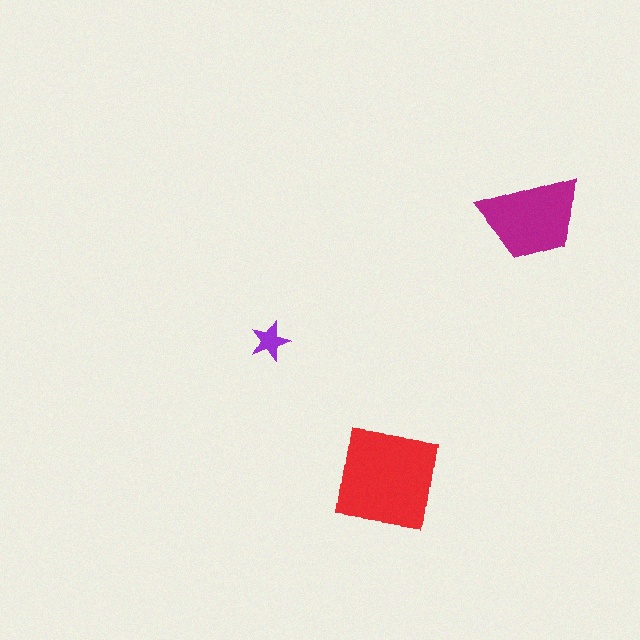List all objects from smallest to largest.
The purple star, the magenta trapezoid, the red square.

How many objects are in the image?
There are 3 objects in the image.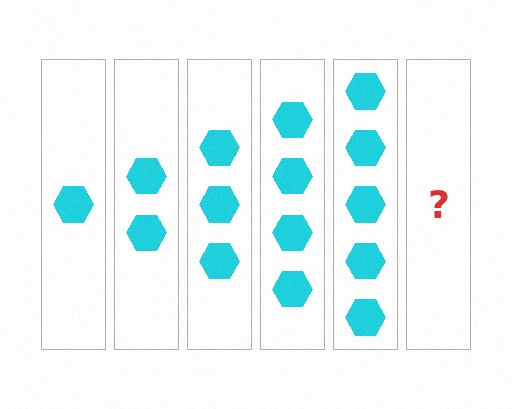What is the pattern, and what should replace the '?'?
The pattern is that each step adds one more hexagon. The '?' should be 6 hexagons.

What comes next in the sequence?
The next element should be 6 hexagons.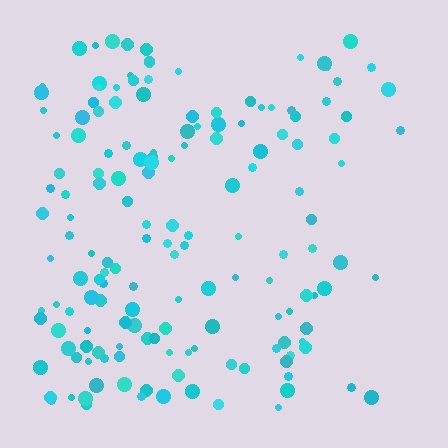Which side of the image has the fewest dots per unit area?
The right.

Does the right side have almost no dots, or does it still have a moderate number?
Still a moderate number, just noticeably fewer than the left.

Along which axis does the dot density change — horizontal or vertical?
Horizontal.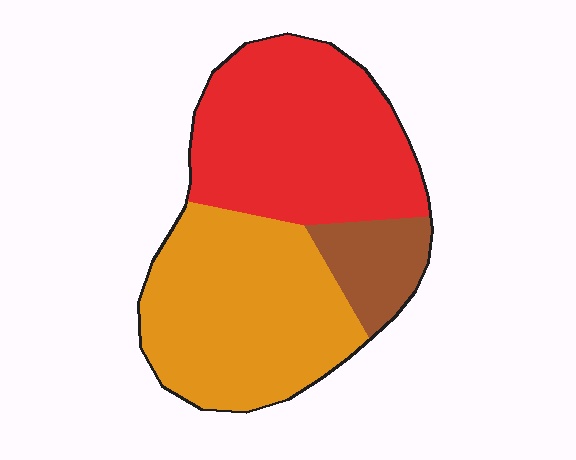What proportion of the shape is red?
Red takes up between a third and a half of the shape.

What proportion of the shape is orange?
Orange takes up between a quarter and a half of the shape.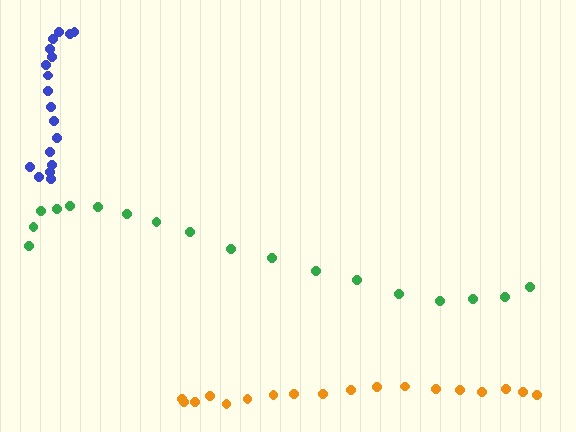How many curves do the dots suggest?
There are 3 distinct paths.